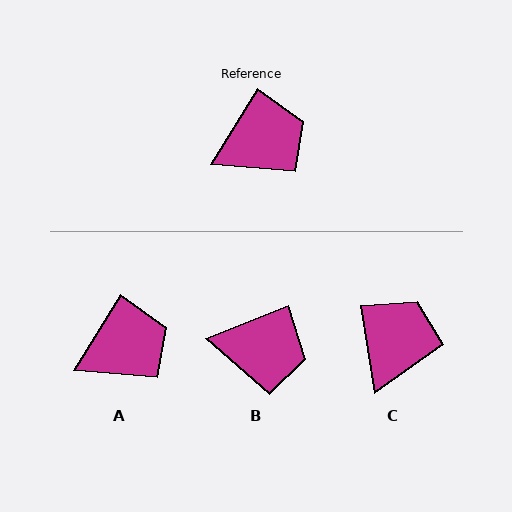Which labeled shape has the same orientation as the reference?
A.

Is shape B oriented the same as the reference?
No, it is off by about 36 degrees.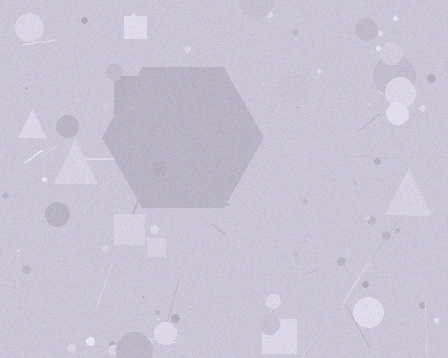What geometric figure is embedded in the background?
A hexagon is embedded in the background.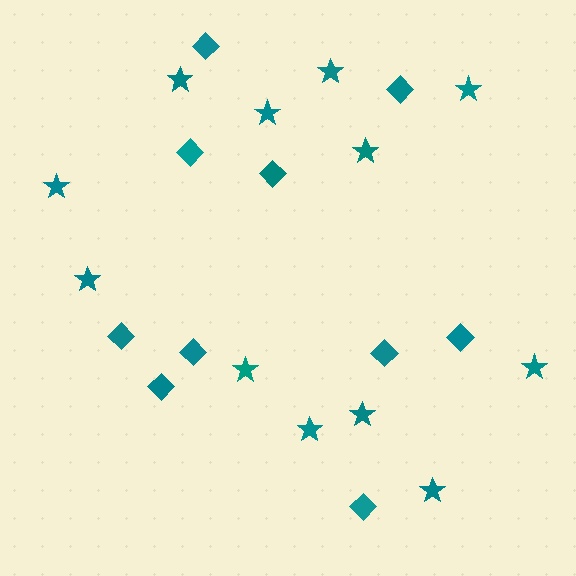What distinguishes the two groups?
There are 2 groups: one group of stars (12) and one group of diamonds (10).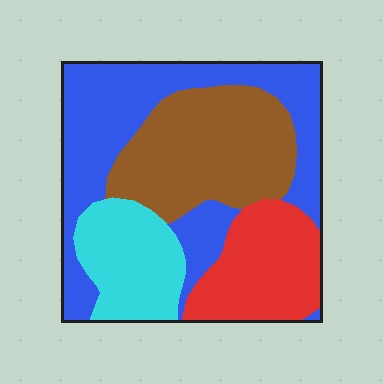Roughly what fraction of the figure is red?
Red takes up less than a quarter of the figure.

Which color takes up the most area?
Blue, at roughly 40%.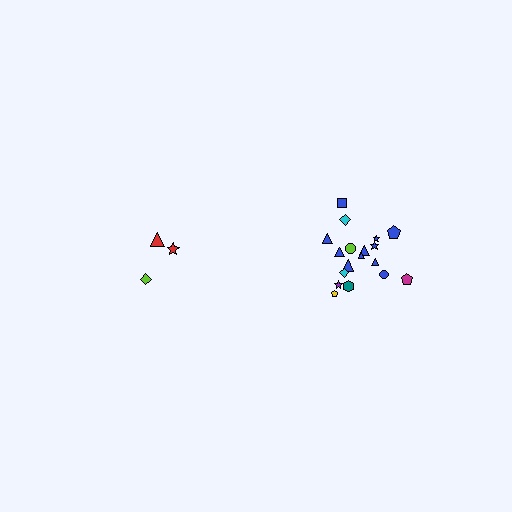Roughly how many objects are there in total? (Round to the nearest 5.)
Roughly 20 objects in total.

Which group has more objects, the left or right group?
The right group.